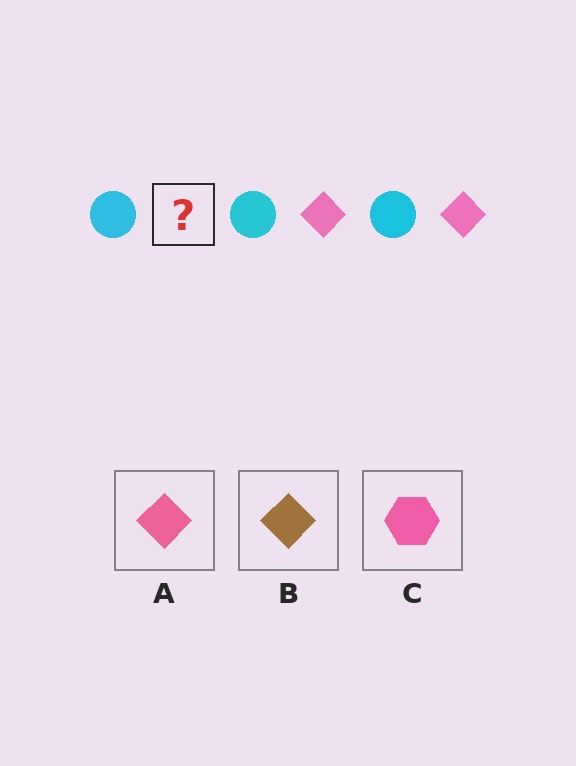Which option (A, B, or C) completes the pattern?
A.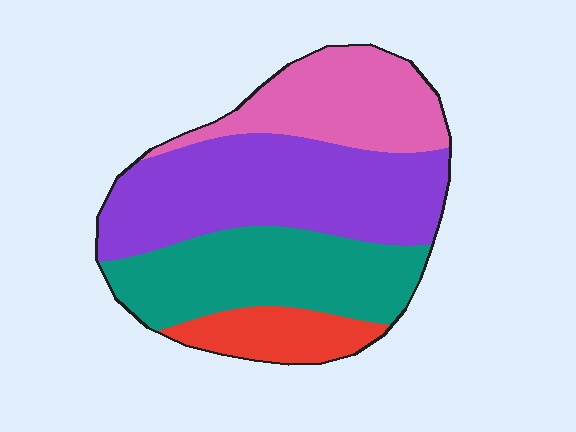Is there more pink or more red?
Pink.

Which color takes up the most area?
Purple, at roughly 40%.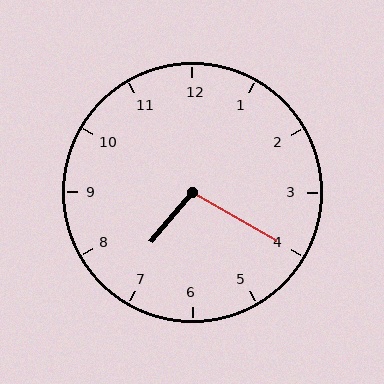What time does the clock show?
7:20.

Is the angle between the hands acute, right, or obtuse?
It is obtuse.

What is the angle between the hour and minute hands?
Approximately 100 degrees.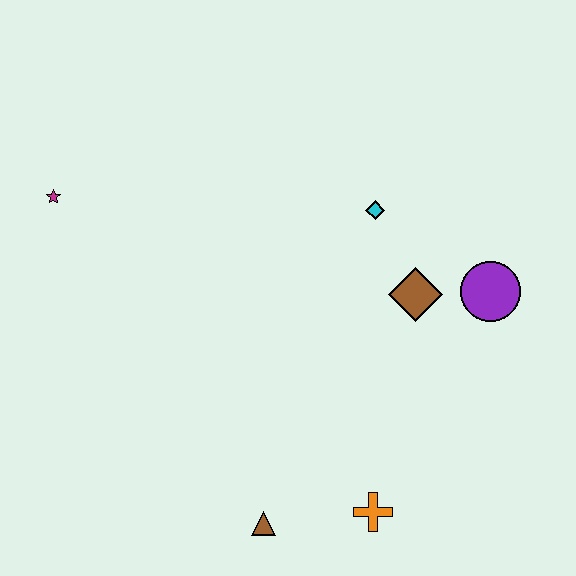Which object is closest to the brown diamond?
The purple circle is closest to the brown diamond.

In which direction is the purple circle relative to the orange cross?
The purple circle is above the orange cross.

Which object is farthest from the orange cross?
The magenta star is farthest from the orange cross.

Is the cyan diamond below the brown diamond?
No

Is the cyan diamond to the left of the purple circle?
Yes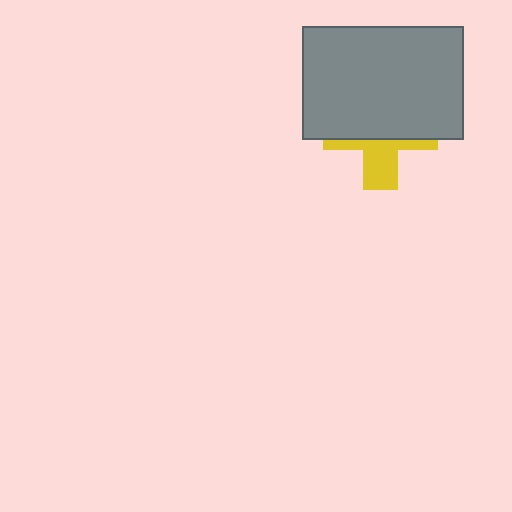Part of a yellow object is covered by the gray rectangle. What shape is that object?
It is a cross.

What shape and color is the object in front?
The object in front is a gray rectangle.